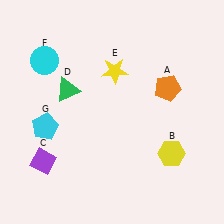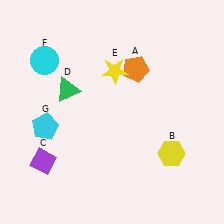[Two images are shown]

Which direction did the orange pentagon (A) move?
The orange pentagon (A) moved left.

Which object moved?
The orange pentagon (A) moved left.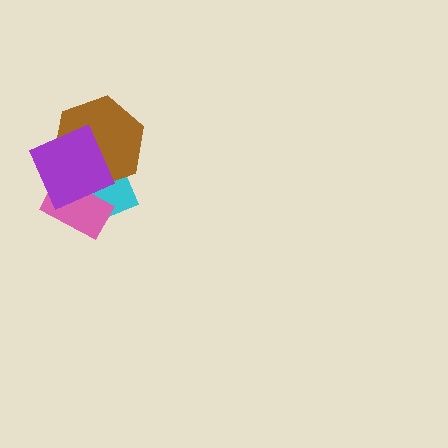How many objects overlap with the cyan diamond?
3 objects overlap with the cyan diamond.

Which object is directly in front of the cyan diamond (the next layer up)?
The brown hexagon is directly in front of the cyan diamond.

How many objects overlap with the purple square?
3 objects overlap with the purple square.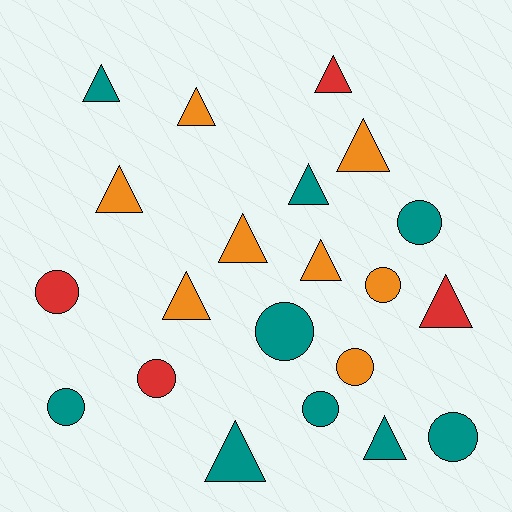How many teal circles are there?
There are 5 teal circles.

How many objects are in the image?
There are 21 objects.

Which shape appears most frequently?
Triangle, with 12 objects.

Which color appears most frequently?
Teal, with 9 objects.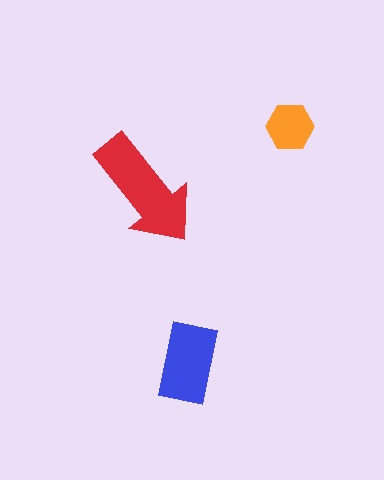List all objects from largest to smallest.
The red arrow, the blue rectangle, the orange hexagon.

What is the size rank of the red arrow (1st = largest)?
1st.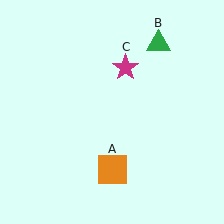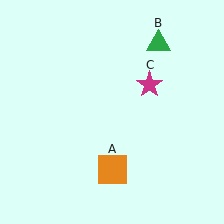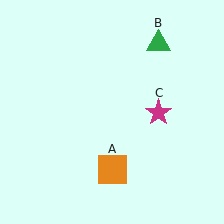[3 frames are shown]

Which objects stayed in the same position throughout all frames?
Orange square (object A) and green triangle (object B) remained stationary.